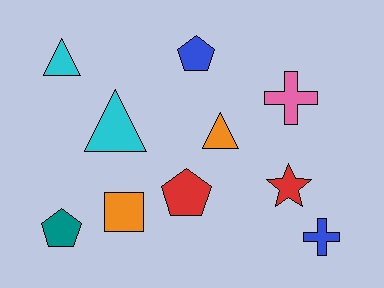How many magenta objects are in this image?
There are no magenta objects.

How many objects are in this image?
There are 10 objects.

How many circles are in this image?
There are no circles.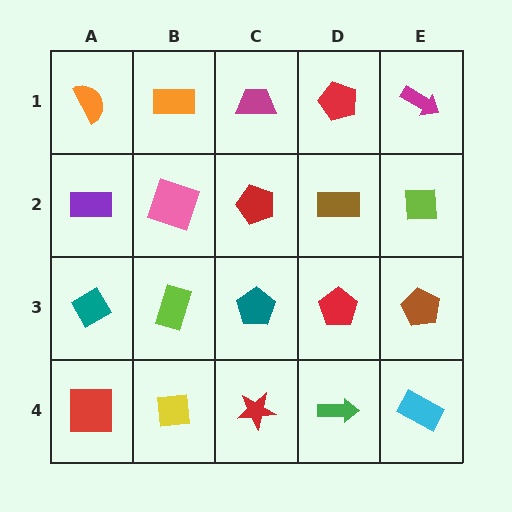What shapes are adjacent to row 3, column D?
A brown rectangle (row 2, column D), a green arrow (row 4, column D), a teal pentagon (row 3, column C), a brown pentagon (row 3, column E).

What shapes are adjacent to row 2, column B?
An orange rectangle (row 1, column B), a lime rectangle (row 3, column B), a purple rectangle (row 2, column A), a red pentagon (row 2, column C).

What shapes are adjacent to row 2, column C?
A magenta trapezoid (row 1, column C), a teal pentagon (row 3, column C), a pink square (row 2, column B), a brown rectangle (row 2, column D).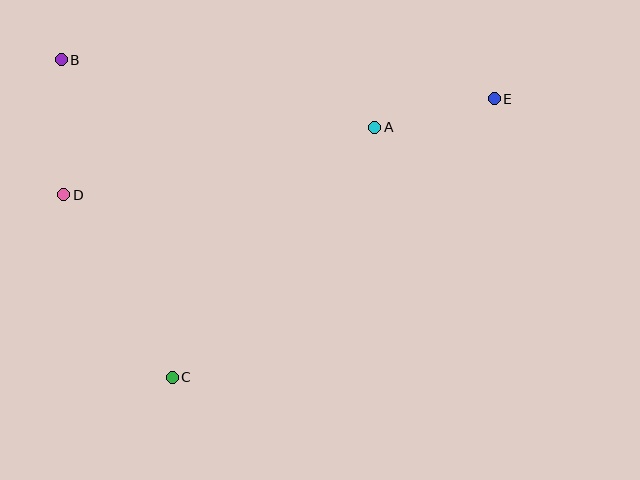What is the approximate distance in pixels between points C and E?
The distance between C and E is approximately 425 pixels.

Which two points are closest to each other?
Points A and E are closest to each other.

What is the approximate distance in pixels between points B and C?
The distance between B and C is approximately 336 pixels.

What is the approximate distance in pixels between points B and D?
The distance between B and D is approximately 135 pixels.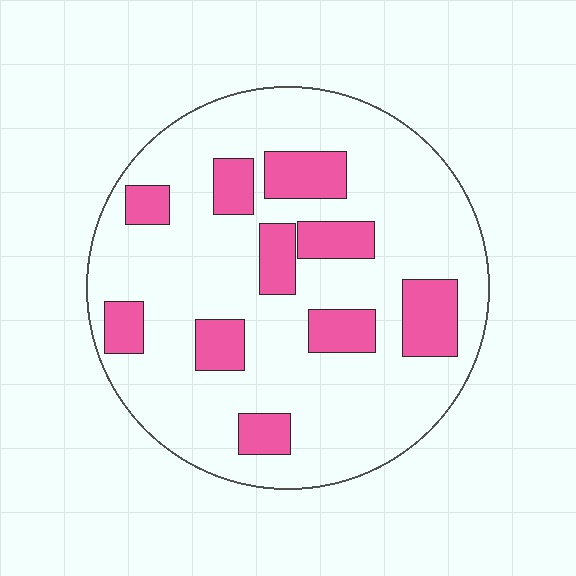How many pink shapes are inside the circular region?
10.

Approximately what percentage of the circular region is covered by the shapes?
Approximately 20%.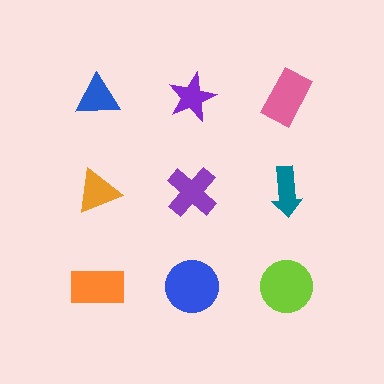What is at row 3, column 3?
A lime circle.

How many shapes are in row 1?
3 shapes.